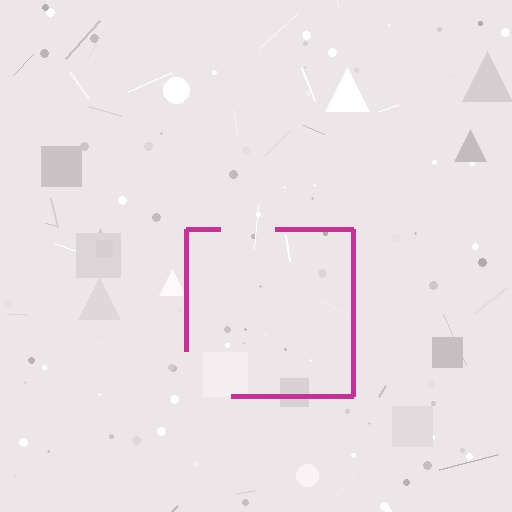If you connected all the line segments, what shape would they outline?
They would outline a square.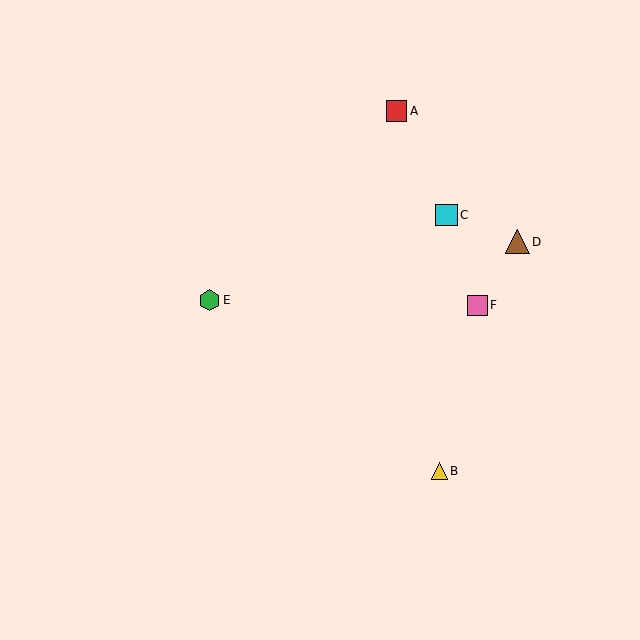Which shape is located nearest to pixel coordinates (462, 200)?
The cyan square (labeled C) at (447, 215) is nearest to that location.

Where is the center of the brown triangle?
The center of the brown triangle is at (517, 242).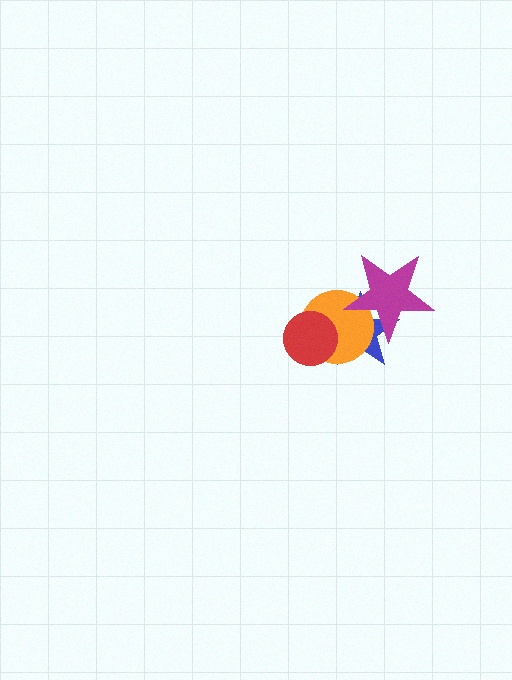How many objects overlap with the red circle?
2 objects overlap with the red circle.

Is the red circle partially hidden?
No, no other shape covers it.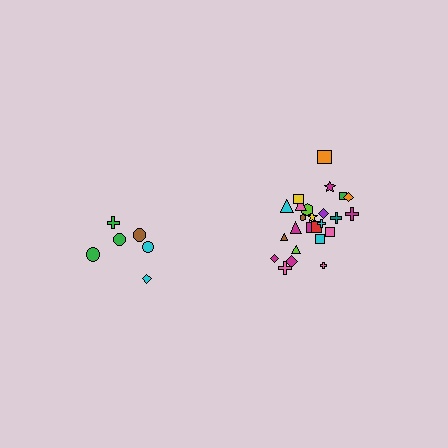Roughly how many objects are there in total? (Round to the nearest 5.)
Roughly 30 objects in total.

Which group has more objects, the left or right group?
The right group.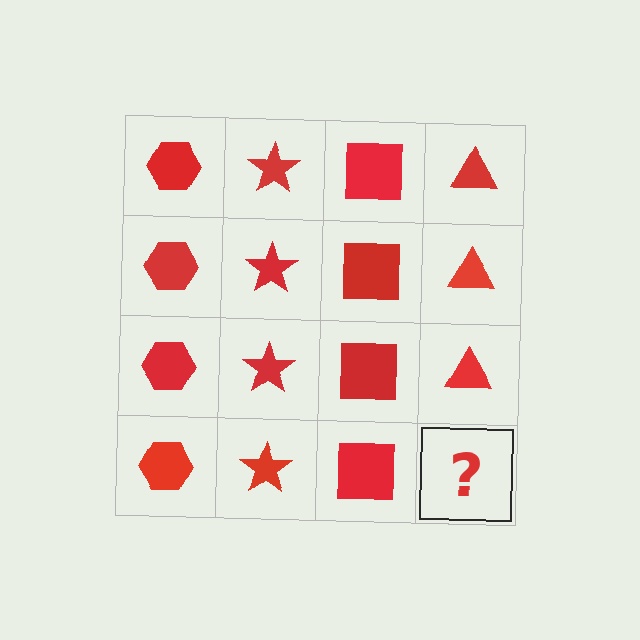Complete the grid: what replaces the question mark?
The question mark should be replaced with a red triangle.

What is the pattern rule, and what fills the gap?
The rule is that each column has a consistent shape. The gap should be filled with a red triangle.